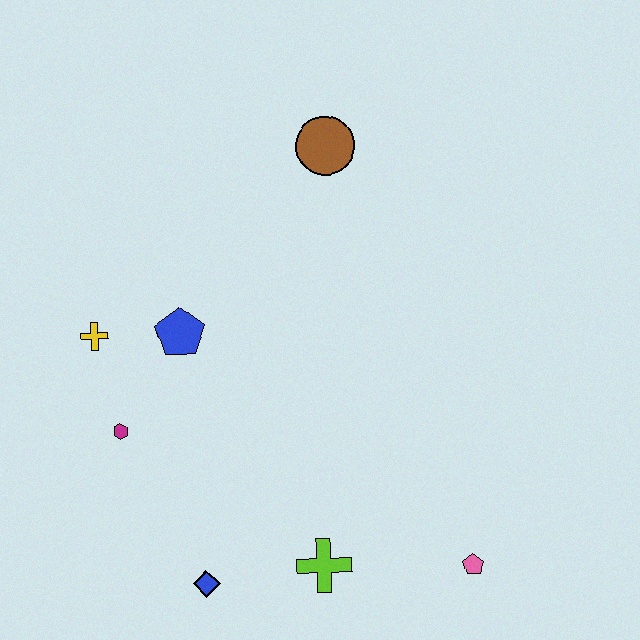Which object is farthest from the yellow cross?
The pink pentagon is farthest from the yellow cross.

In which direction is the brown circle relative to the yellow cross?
The brown circle is to the right of the yellow cross.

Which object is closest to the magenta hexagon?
The yellow cross is closest to the magenta hexagon.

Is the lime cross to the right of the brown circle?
No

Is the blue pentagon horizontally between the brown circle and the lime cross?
No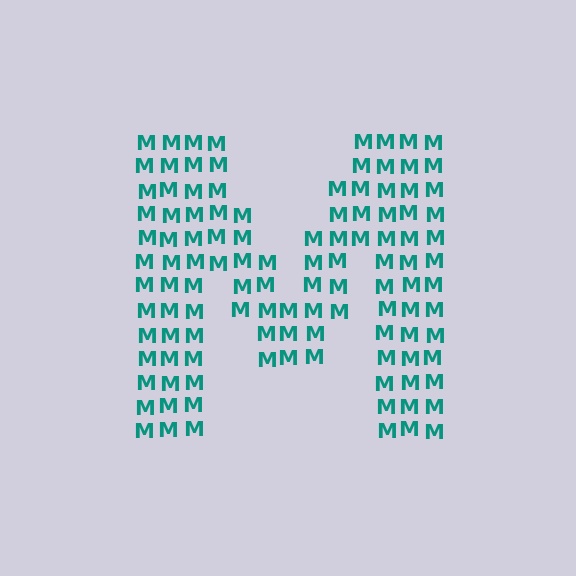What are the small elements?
The small elements are letter M's.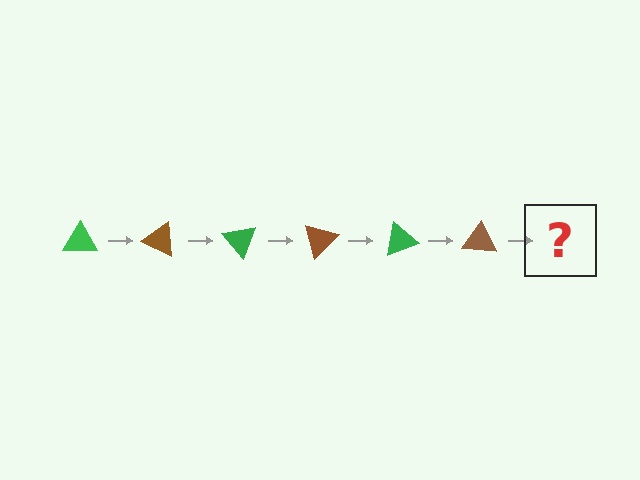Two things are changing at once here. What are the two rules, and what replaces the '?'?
The two rules are that it rotates 25 degrees each step and the color cycles through green and brown. The '?' should be a green triangle, rotated 150 degrees from the start.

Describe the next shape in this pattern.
It should be a green triangle, rotated 150 degrees from the start.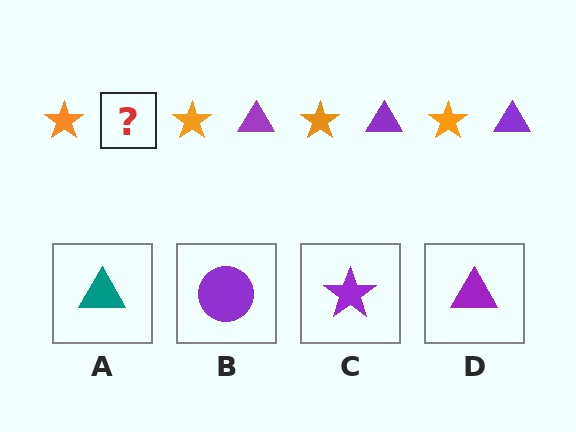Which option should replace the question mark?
Option D.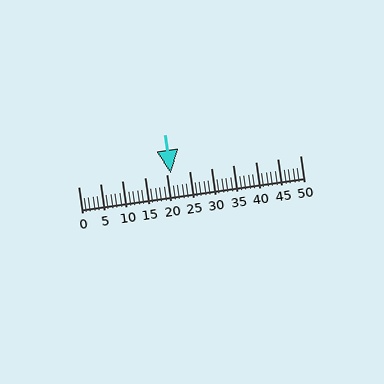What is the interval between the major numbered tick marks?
The major tick marks are spaced 5 units apart.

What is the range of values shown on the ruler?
The ruler shows values from 0 to 50.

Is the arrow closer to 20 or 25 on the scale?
The arrow is closer to 20.